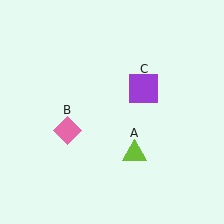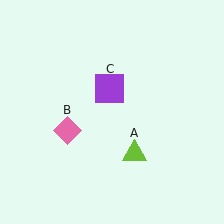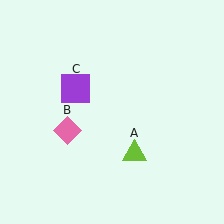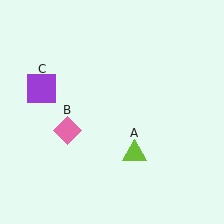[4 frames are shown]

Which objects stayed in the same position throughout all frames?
Lime triangle (object A) and pink diamond (object B) remained stationary.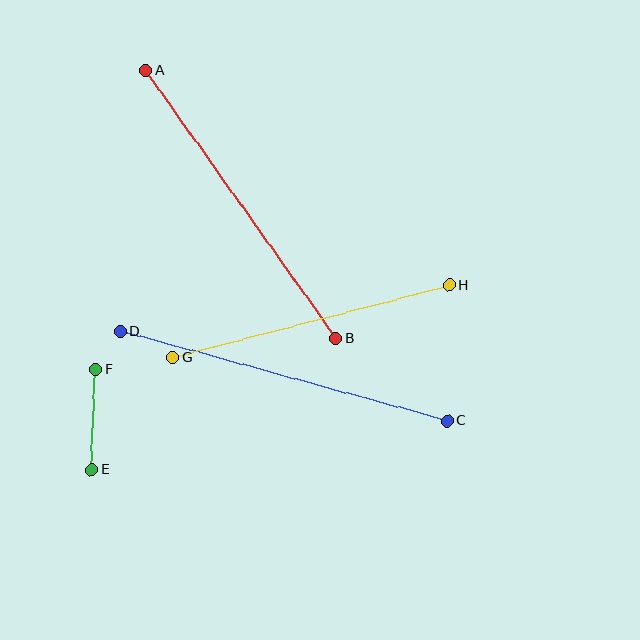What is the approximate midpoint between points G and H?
The midpoint is at approximately (311, 321) pixels.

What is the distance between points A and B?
The distance is approximately 328 pixels.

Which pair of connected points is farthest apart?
Points C and D are farthest apart.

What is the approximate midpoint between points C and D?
The midpoint is at approximately (284, 376) pixels.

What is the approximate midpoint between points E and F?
The midpoint is at approximately (94, 420) pixels.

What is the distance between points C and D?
The distance is approximately 339 pixels.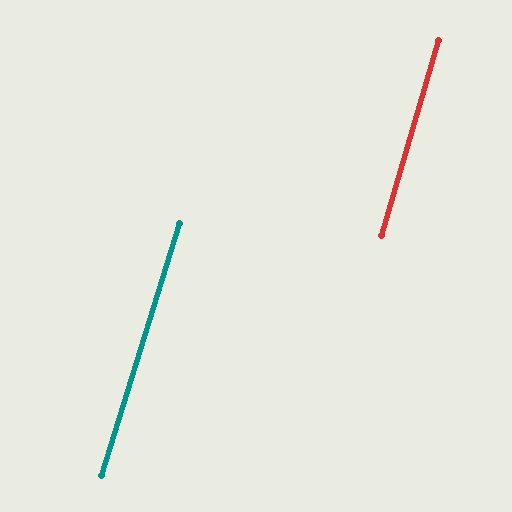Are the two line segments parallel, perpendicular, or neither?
Parallel — their directions differ by only 0.9°.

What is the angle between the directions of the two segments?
Approximately 1 degree.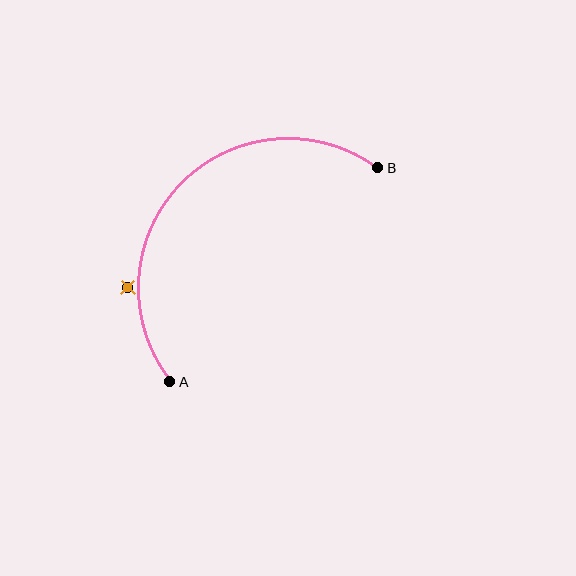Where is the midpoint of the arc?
The arc midpoint is the point on the curve farthest from the straight line joining A and B. It sits above and to the left of that line.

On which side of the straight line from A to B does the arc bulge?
The arc bulges above and to the left of the straight line connecting A and B.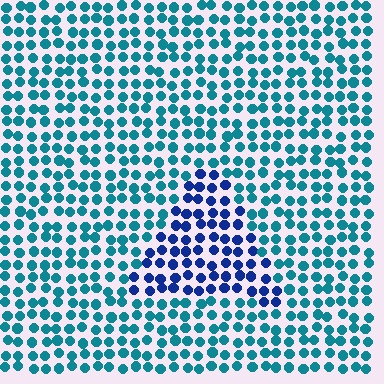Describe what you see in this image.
The image is filled with small teal elements in a uniform arrangement. A triangle-shaped region is visible where the elements are tinted to a slightly different hue, forming a subtle color boundary.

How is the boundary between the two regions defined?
The boundary is defined purely by a slight shift in hue (about 41 degrees). Spacing, size, and orientation are identical on both sides.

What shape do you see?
I see a triangle.